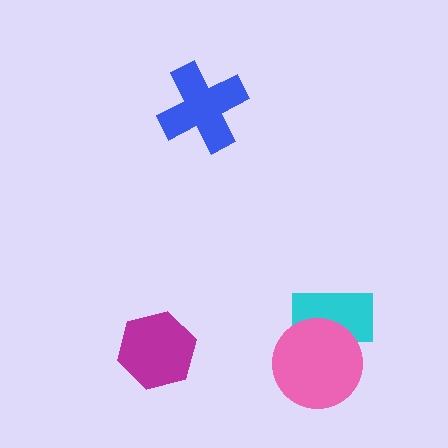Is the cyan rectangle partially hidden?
Yes, it is partially covered by another shape.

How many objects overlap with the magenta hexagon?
0 objects overlap with the magenta hexagon.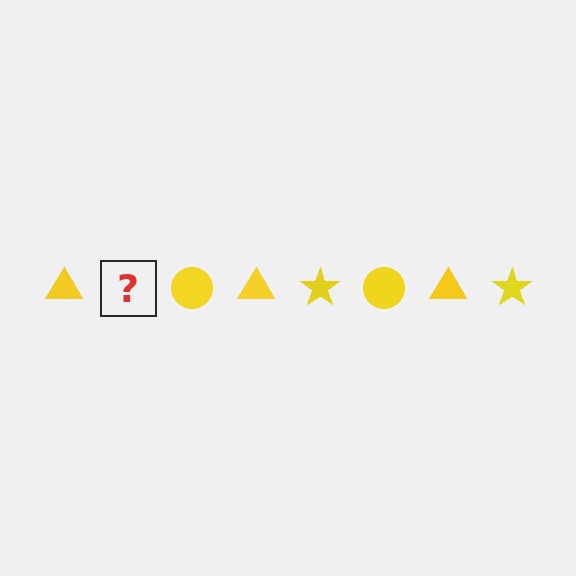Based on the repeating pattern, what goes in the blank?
The blank should be a yellow star.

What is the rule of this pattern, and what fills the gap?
The rule is that the pattern cycles through triangle, star, circle shapes in yellow. The gap should be filled with a yellow star.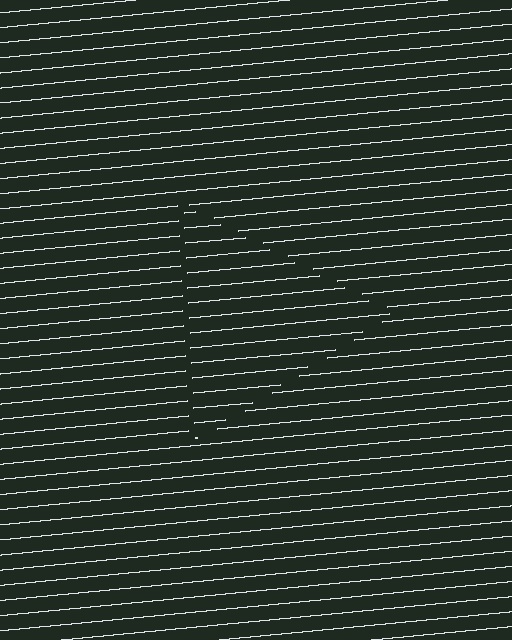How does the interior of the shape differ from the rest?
The interior of the shape contains the same grating, shifted by half a period — the contour is defined by the phase discontinuity where line-ends from the inner and outer gratings abut.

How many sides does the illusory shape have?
3 sides — the line-ends trace a triangle.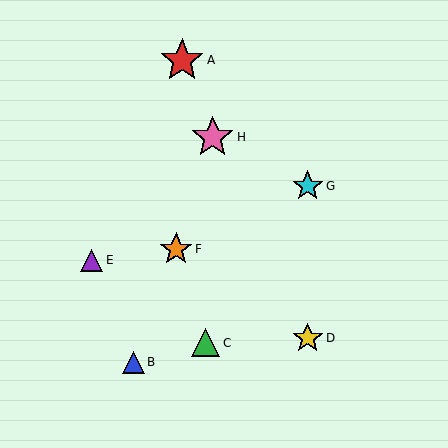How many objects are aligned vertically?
2 objects (D, G) are aligned vertically.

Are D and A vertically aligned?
No, D is at x≈308 and A is at x≈182.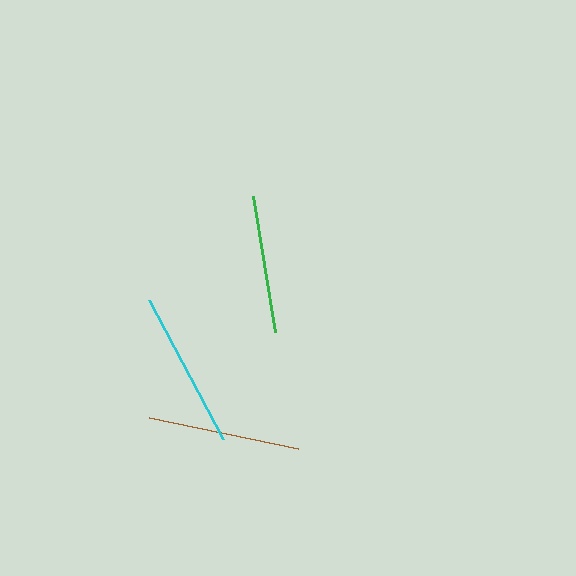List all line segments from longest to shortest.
From longest to shortest: cyan, brown, green.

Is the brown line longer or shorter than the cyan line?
The cyan line is longer than the brown line.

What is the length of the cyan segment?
The cyan segment is approximately 158 pixels long.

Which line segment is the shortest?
The green line is the shortest at approximately 137 pixels.